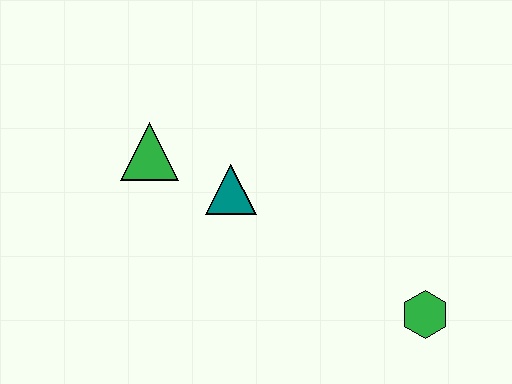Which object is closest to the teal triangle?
The green triangle is closest to the teal triangle.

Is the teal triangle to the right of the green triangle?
Yes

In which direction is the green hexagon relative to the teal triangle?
The green hexagon is to the right of the teal triangle.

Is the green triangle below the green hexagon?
No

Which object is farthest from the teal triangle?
The green hexagon is farthest from the teal triangle.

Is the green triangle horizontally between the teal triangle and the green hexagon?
No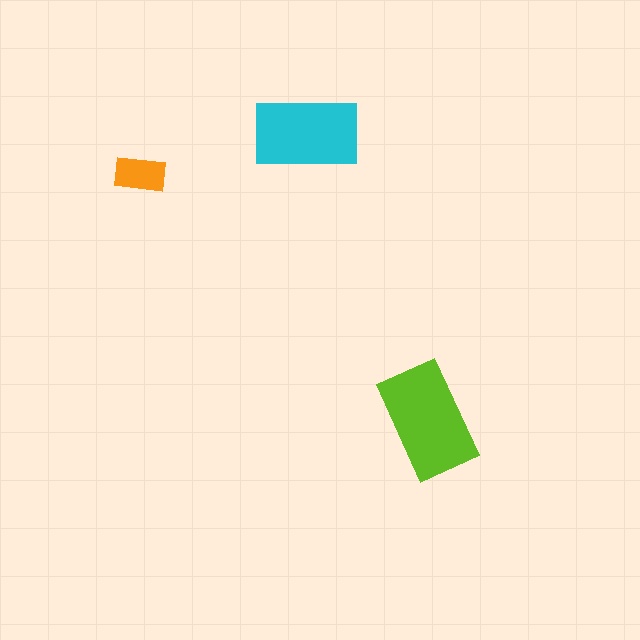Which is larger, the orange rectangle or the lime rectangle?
The lime one.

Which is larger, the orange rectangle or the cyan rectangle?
The cyan one.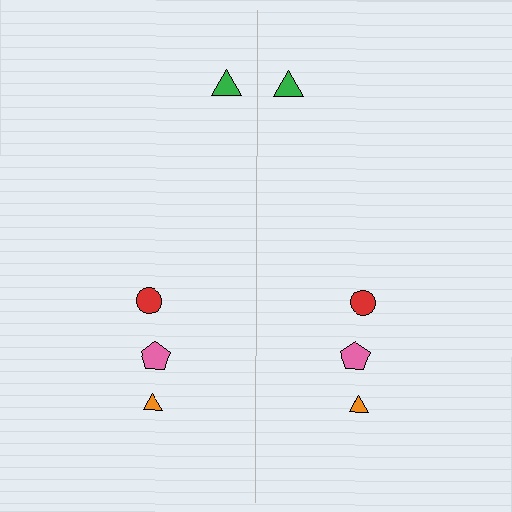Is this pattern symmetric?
Yes, this pattern has bilateral (reflection) symmetry.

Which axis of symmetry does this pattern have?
The pattern has a vertical axis of symmetry running through the center of the image.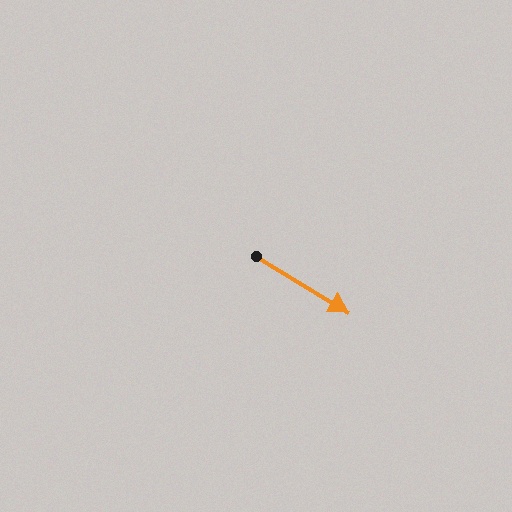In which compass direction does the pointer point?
Southeast.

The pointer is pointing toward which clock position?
Roughly 4 o'clock.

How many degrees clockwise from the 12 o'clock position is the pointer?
Approximately 121 degrees.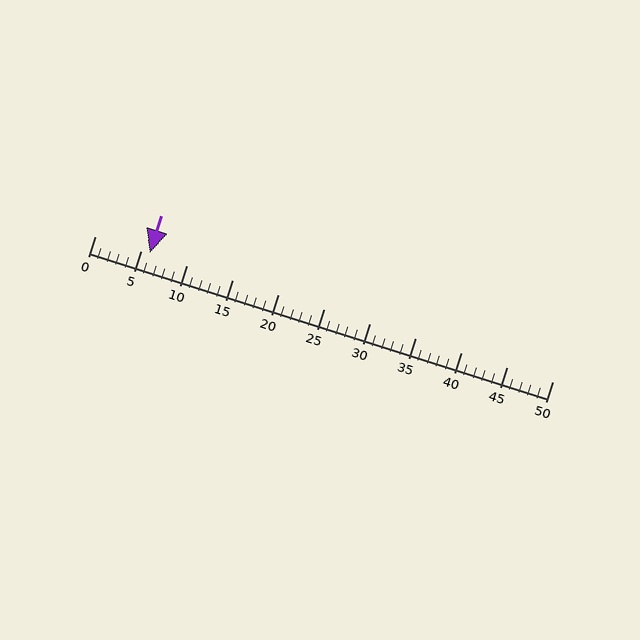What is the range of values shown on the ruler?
The ruler shows values from 0 to 50.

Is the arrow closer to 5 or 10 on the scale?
The arrow is closer to 5.